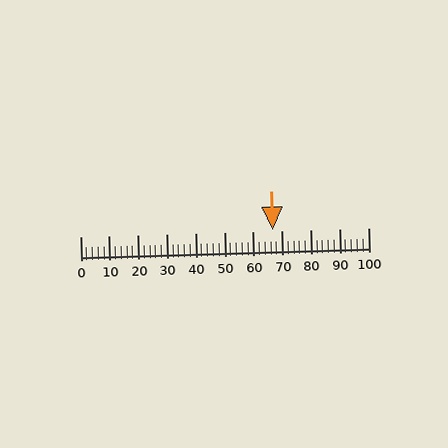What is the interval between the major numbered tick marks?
The major tick marks are spaced 10 units apart.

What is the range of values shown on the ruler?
The ruler shows values from 0 to 100.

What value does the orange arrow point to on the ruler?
The orange arrow points to approximately 67.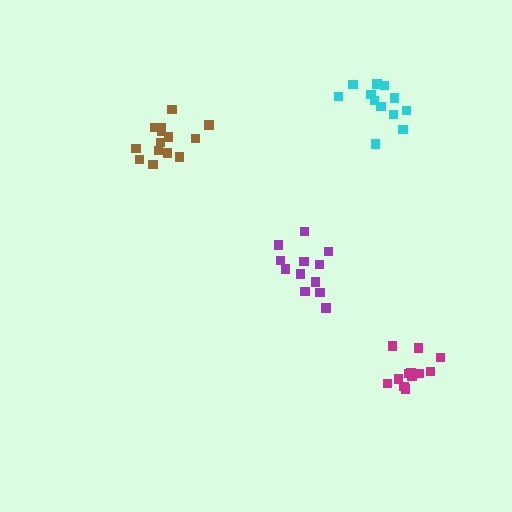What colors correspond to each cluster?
The clusters are colored: purple, cyan, brown, magenta.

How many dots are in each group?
Group 1: 12 dots, Group 2: 12 dots, Group 3: 14 dots, Group 4: 12 dots (50 total).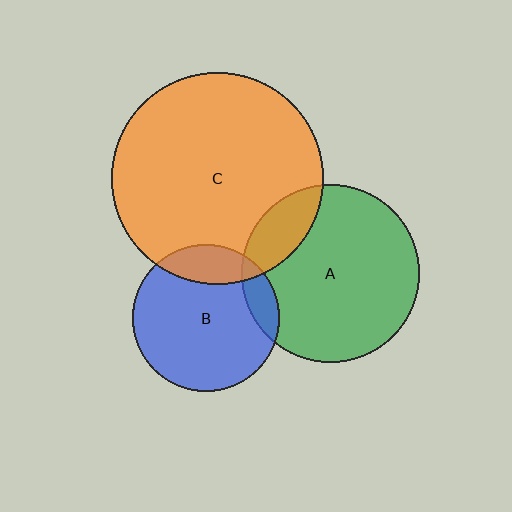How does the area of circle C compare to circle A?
Approximately 1.4 times.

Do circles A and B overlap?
Yes.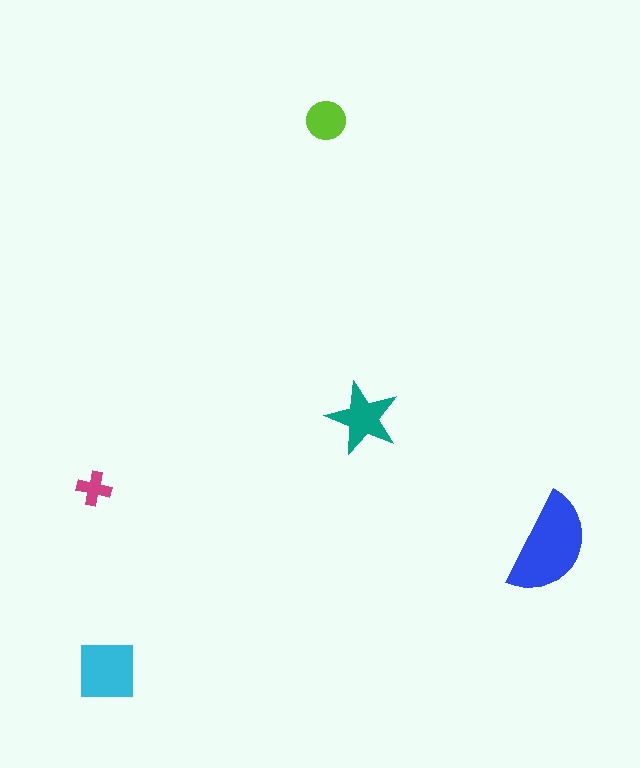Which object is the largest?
The blue semicircle.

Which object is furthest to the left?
The magenta cross is leftmost.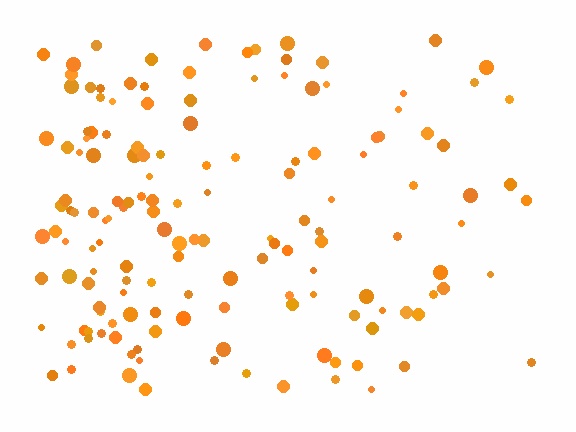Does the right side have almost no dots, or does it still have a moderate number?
Still a moderate number, just noticeably fewer than the left.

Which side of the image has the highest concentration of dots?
The left.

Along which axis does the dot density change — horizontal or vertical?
Horizontal.